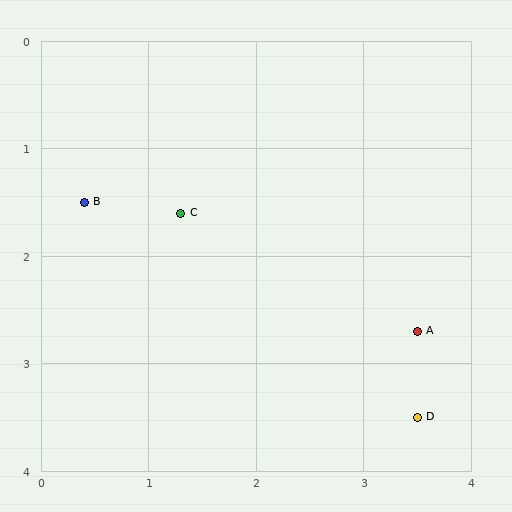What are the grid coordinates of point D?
Point D is at approximately (3.5, 3.5).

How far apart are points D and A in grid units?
Points D and A are about 0.8 grid units apart.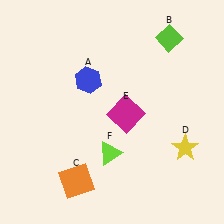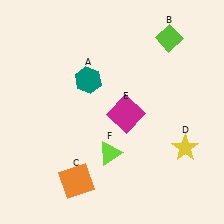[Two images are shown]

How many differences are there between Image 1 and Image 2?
There is 1 difference between the two images.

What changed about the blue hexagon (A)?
In Image 1, A is blue. In Image 2, it changed to teal.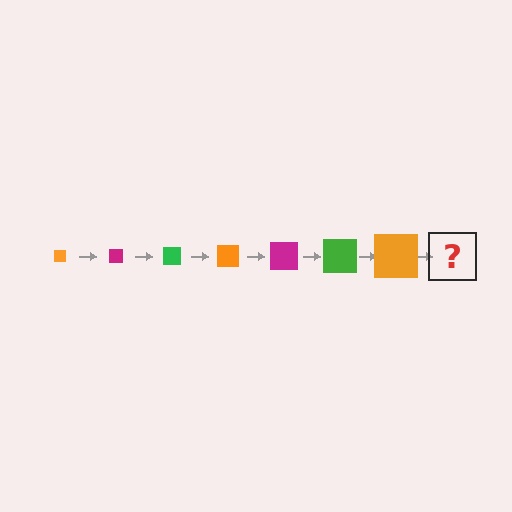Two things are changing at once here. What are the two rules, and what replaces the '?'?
The two rules are that the square grows larger each step and the color cycles through orange, magenta, and green. The '?' should be a magenta square, larger than the previous one.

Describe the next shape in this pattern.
It should be a magenta square, larger than the previous one.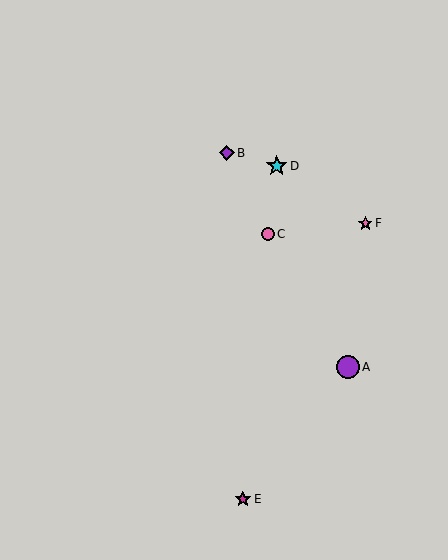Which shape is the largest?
The purple circle (labeled A) is the largest.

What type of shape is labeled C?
Shape C is a pink circle.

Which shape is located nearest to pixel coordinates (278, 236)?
The pink circle (labeled C) at (268, 234) is nearest to that location.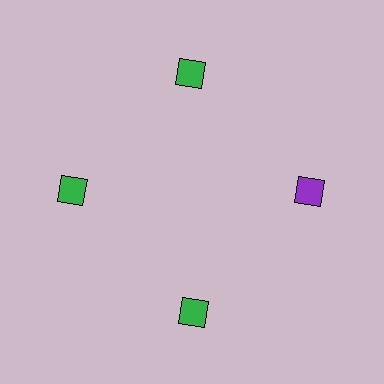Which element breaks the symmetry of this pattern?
The purple diamond at roughly the 3 o'clock position breaks the symmetry. All other shapes are green diamonds.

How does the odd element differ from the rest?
It has a different color: purple instead of green.